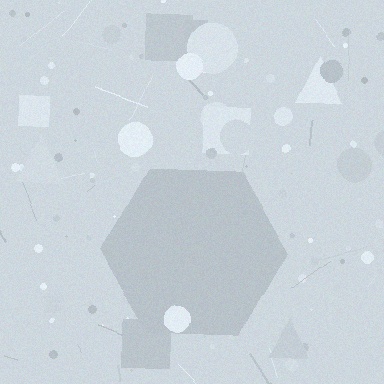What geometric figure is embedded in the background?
A hexagon is embedded in the background.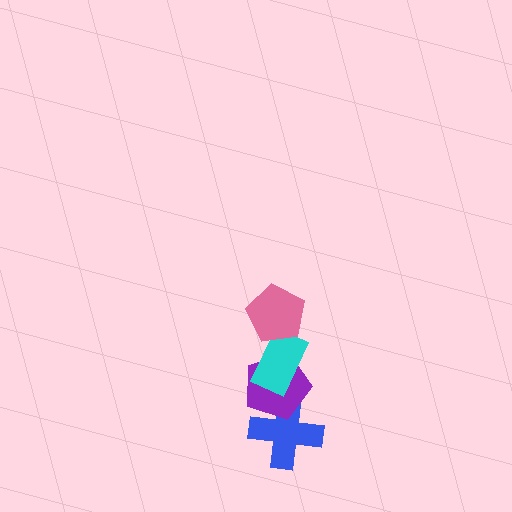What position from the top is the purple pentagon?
The purple pentagon is 3rd from the top.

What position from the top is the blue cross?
The blue cross is 4th from the top.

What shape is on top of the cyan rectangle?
The pink pentagon is on top of the cyan rectangle.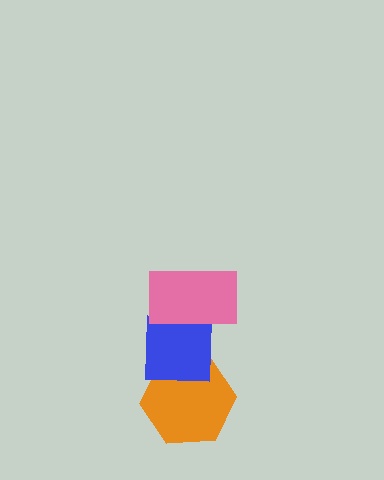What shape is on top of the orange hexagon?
The blue square is on top of the orange hexagon.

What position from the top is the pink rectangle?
The pink rectangle is 1st from the top.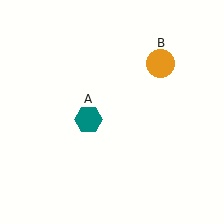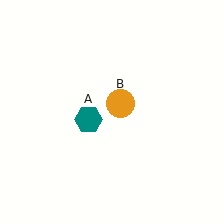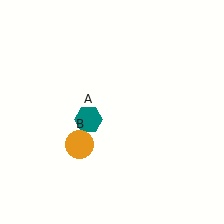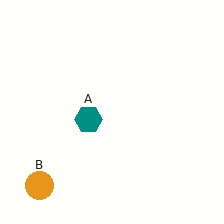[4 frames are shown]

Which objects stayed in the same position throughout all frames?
Teal hexagon (object A) remained stationary.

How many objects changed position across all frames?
1 object changed position: orange circle (object B).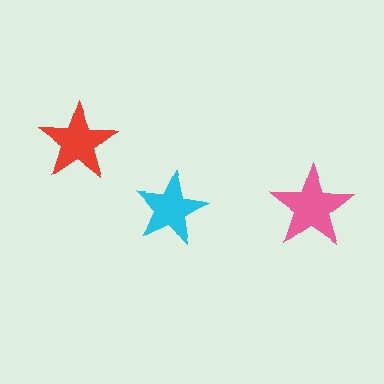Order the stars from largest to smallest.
the pink one, the red one, the cyan one.